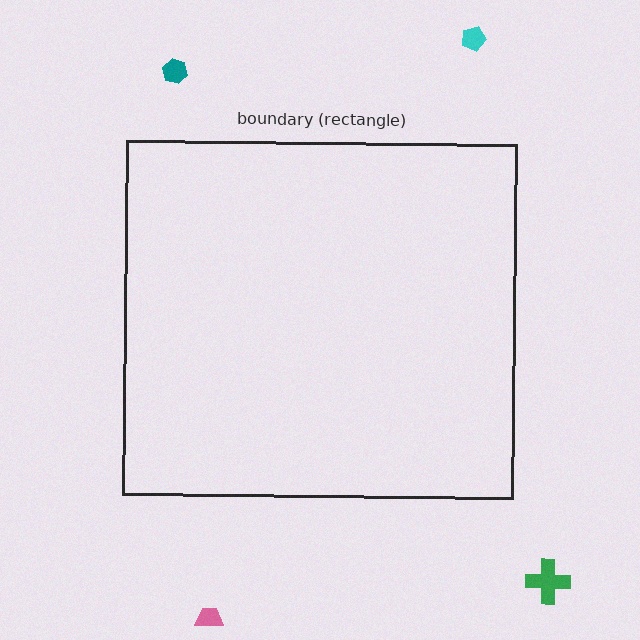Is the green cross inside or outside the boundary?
Outside.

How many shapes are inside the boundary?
0 inside, 4 outside.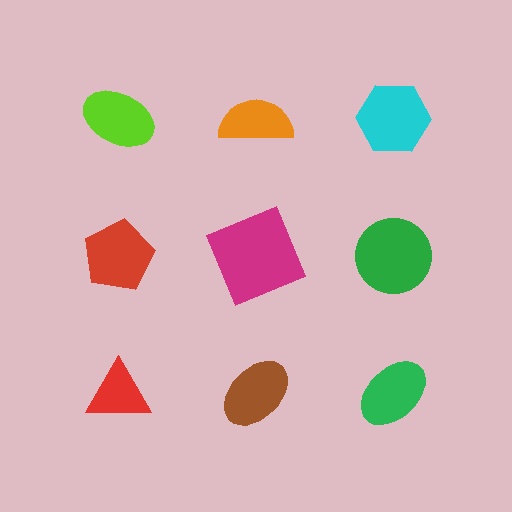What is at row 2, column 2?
A magenta square.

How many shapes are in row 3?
3 shapes.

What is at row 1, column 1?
A lime ellipse.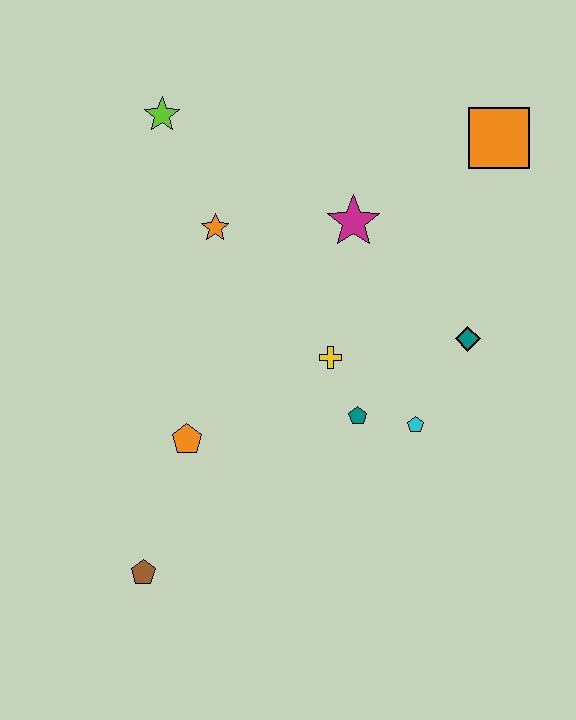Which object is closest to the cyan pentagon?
The teal pentagon is closest to the cyan pentagon.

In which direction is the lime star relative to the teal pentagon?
The lime star is above the teal pentagon.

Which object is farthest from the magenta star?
The brown pentagon is farthest from the magenta star.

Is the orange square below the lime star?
Yes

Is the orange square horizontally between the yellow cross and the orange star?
No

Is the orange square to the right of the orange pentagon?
Yes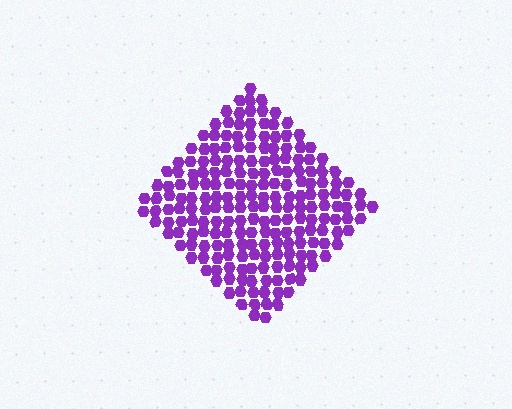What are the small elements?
The small elements are hexagons.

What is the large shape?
The large shape is a diamond.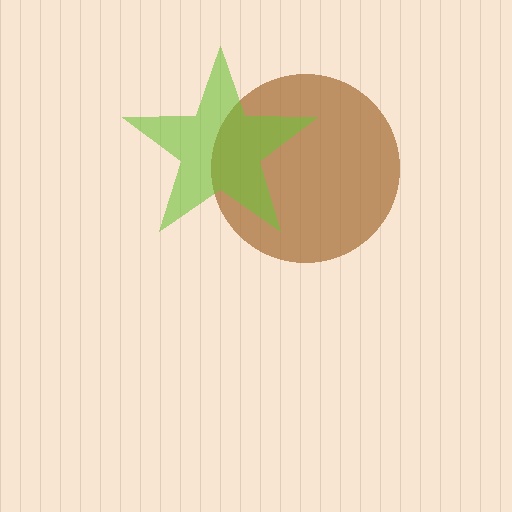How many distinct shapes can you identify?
There are 2 distinct shapes: a brown circle, a lime star.